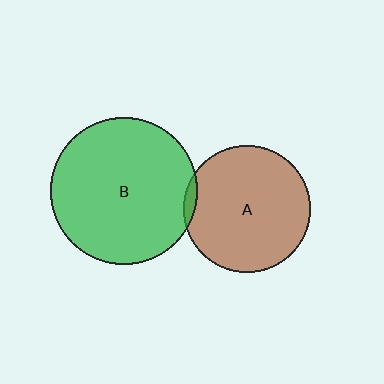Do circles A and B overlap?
Yes.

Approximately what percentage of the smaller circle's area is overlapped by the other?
Approximately 5%.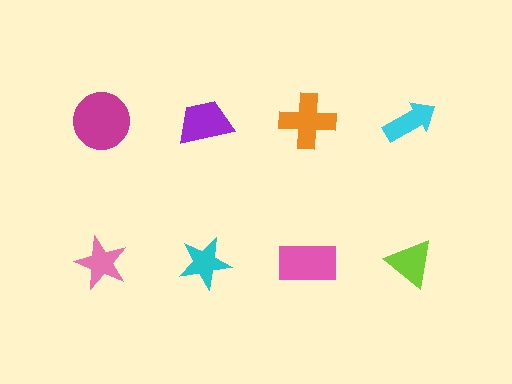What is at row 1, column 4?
A cyan arrow.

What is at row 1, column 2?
A purple trapezoid.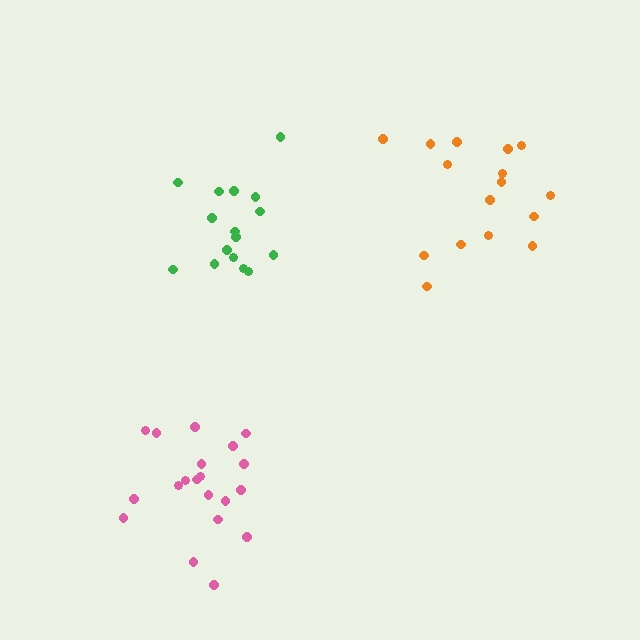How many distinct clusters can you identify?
There are 3 distinct clusters.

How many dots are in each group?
Group 1: 16 dots, Group 2: 20 dots, Group 3: 16 dots (52 total).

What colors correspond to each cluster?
The clusters are colored: green, pink, orange.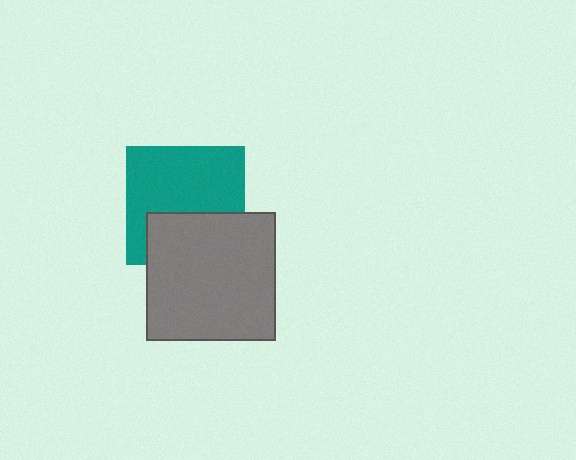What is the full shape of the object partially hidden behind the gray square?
The partially hidden object is a teal square.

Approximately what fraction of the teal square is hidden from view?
Roughly 38% of the teal square is hidden behind the gray square.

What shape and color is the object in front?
The object in front is a gray square.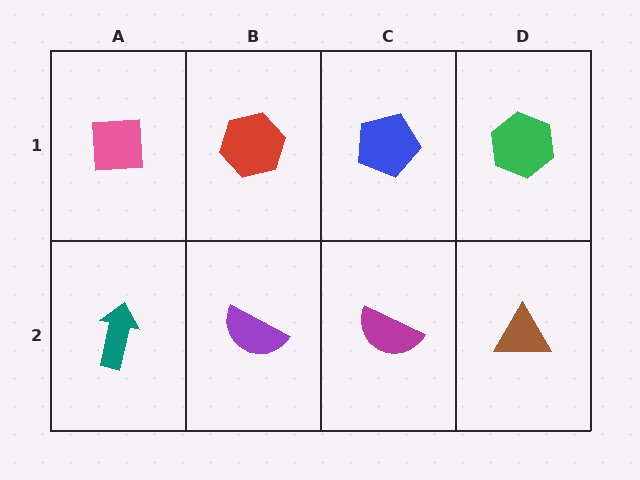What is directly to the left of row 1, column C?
A red hexagon.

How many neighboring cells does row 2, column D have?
2.